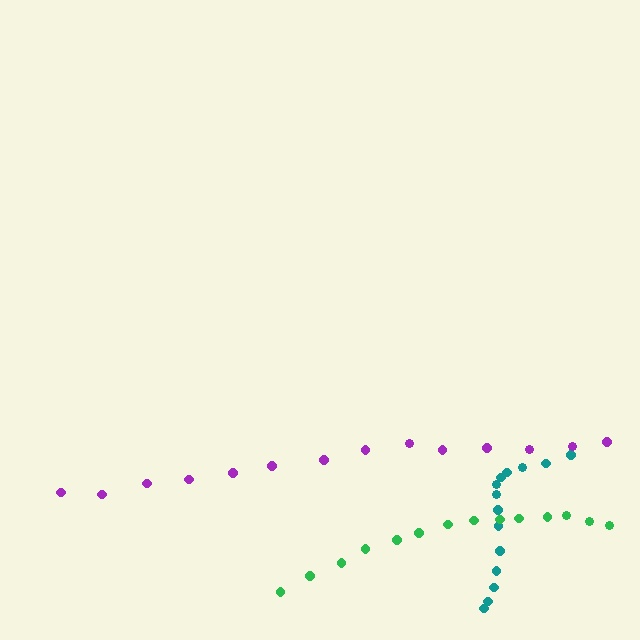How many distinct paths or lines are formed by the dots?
There are 3 distinct paths.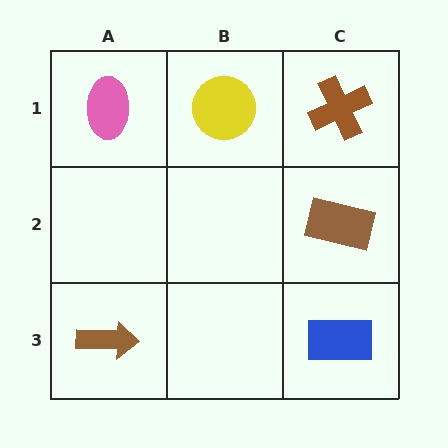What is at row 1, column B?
A yellow circle.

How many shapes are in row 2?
1 shape.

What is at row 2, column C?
A brown rectangle.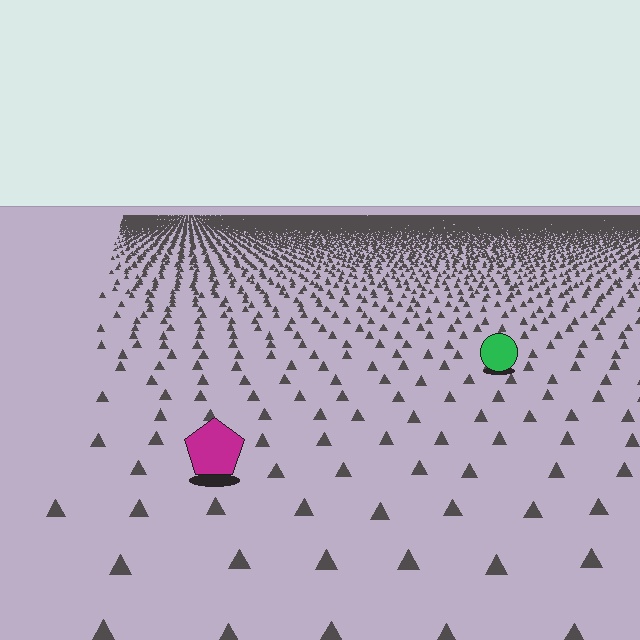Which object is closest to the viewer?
The magenta pentagon is closest. The texture marks near it are larger and more spread out.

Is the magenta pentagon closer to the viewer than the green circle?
Yes. The magenta pentagon is closer — you can tell from the texture gradient: the ground texture is coarser near it.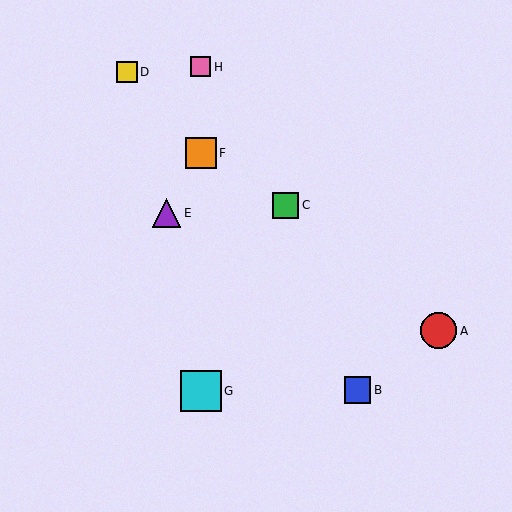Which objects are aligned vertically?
Objects F, G, H are aligned vertically.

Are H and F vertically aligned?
Yes, both are at x≈201.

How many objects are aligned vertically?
3 objects (F, G, H) are aligned vertically.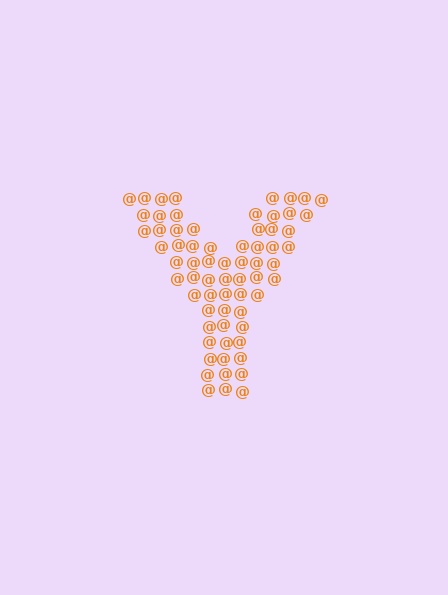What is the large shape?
The large shape is the letter Y.